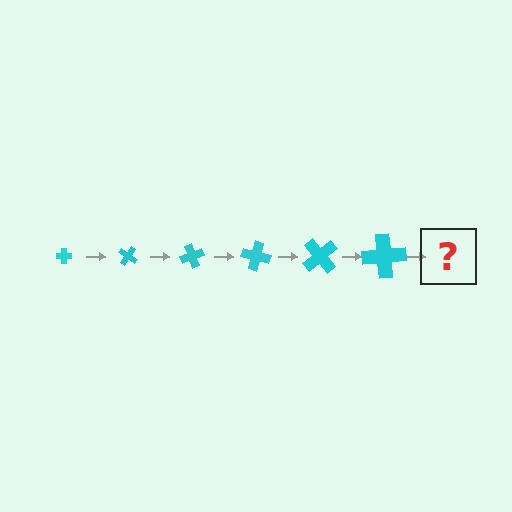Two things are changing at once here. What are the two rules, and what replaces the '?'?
The two rules are that the cross grows larger each step and it rotates 35 degrees each step. The '?' should be a cross, larger than the previous one and rotated 210 degrees from the start.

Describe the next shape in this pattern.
It should be a cross, larger than the previous one and rotated 210 degrees from the start.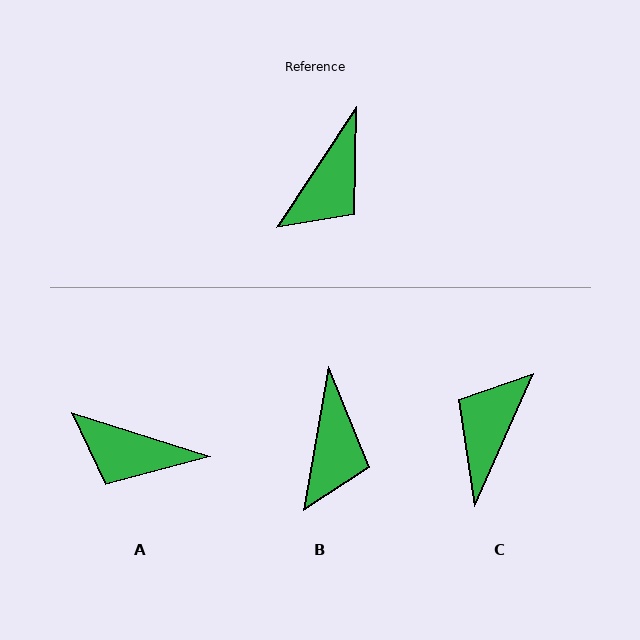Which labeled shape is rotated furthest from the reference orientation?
C, about 170 degrees away.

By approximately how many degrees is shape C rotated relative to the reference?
Approximately 170 degrees clockwise.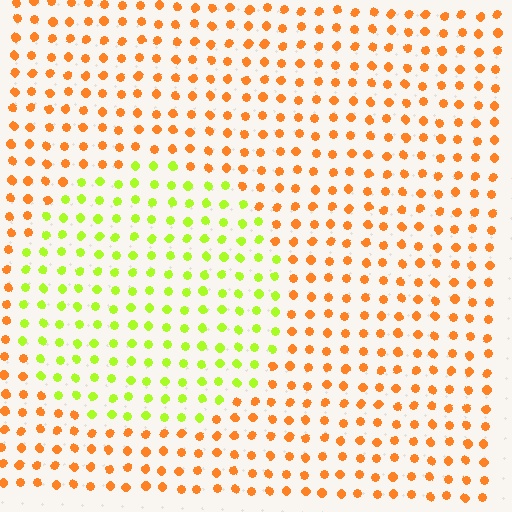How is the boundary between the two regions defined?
The boundary is defined purely by a slight shift in hue (about 58 degrees). Spacing, size, and orientation are identical on both sides.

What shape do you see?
I see a circle.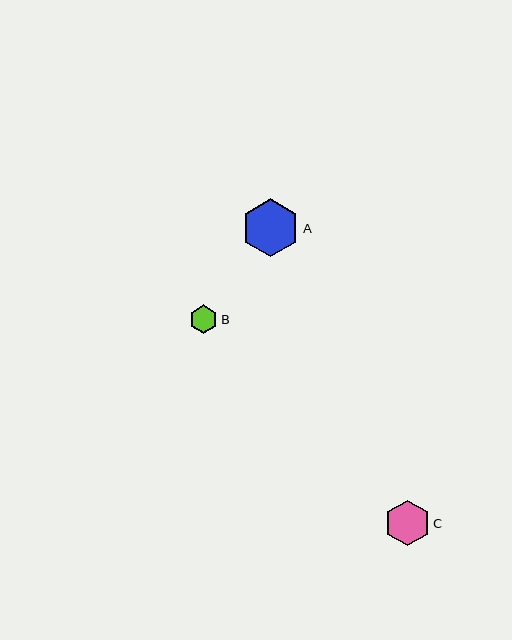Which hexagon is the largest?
Hexagon A is the largest with a size of approximately 58 pixels.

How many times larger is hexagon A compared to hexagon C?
Hexagon A is approximately 1.3 times the size of hexagon C.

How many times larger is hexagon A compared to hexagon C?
Hexagon A is approximately 1.3 times the size of hexagon C.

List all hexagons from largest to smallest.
From largest to smallest: A, C, B.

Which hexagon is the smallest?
Hexagon B is the smallest with a size of approximately 28 pixels.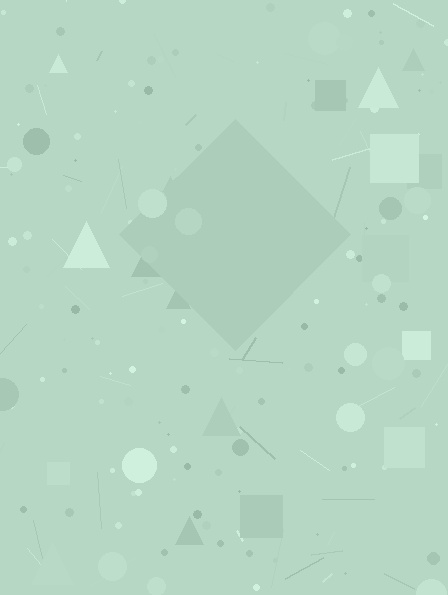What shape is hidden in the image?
A diamond is hidden in the image.